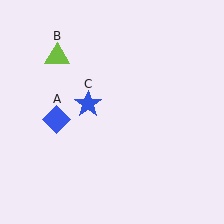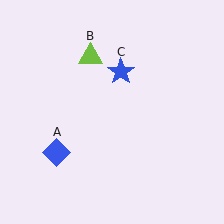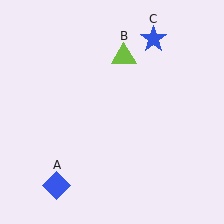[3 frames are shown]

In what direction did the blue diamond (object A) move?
The blue diamond (object A) moved down.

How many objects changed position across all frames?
3 objects changed position: blue diamond (object A), lime triangle (object B), blue star (object C).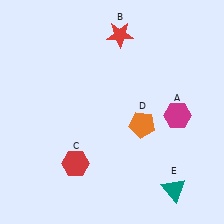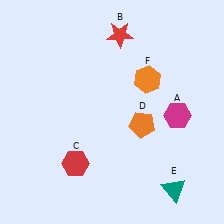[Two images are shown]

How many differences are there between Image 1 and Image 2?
There is 1 difference between the two images.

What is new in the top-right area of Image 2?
An orange hexagon (F) was added in the top-right area of Image 2.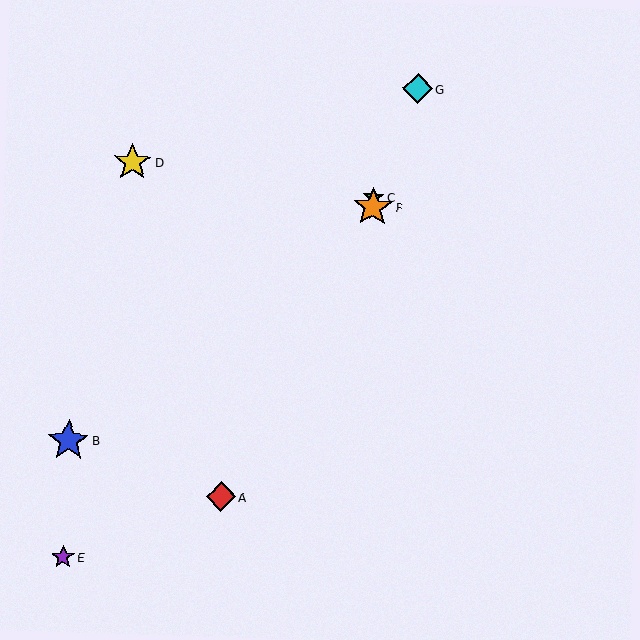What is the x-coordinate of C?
Object C is at x≈373.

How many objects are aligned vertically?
2 objects (C, F) are aligned vertically.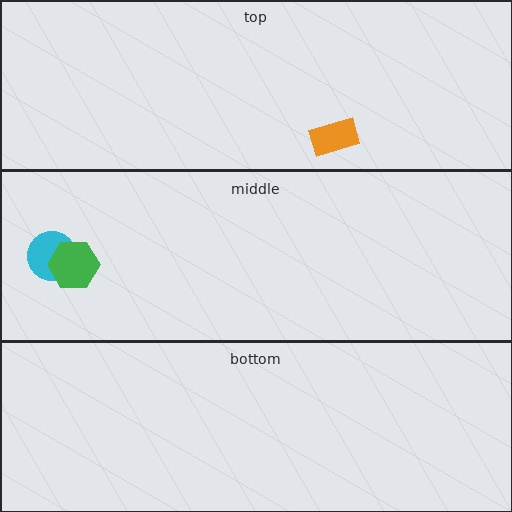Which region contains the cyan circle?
The middle region.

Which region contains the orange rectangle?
The top region.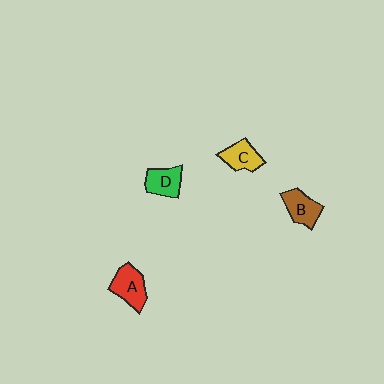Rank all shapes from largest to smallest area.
From largest to smallest: A (red), B (brown), D (green), C (yellow).